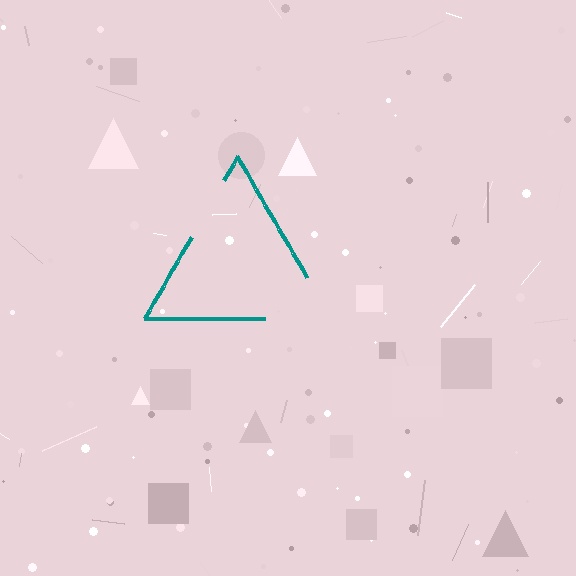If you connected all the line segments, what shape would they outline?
They would outline a triangle.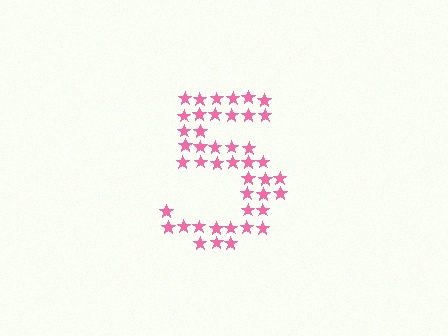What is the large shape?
The large shape is the digit 5.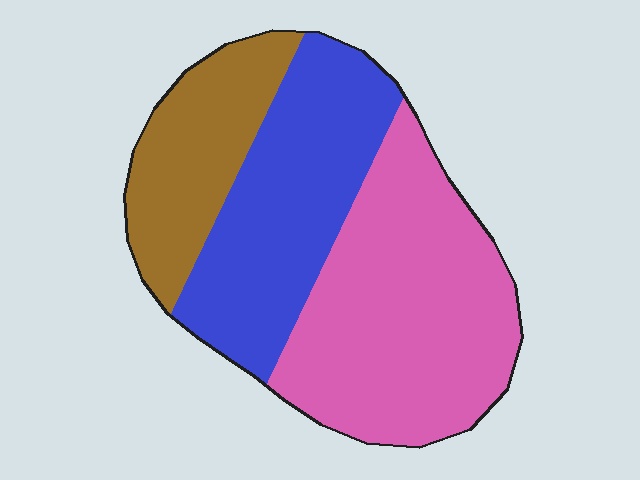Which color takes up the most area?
Pink, at roughly 45%.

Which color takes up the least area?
Brown, at roughly 20%.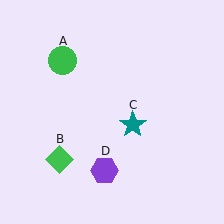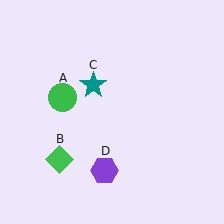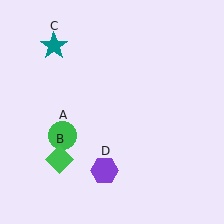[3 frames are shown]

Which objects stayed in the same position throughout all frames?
Green diamond (object B) and purple hexagon (object D) remained stationary.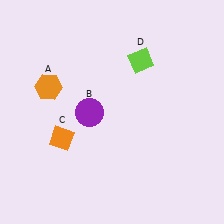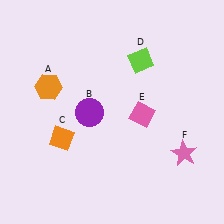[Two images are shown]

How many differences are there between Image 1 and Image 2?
There are 2 differences between the two images.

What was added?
A pink diamond (E), a pink star (F) were added in Image 2.